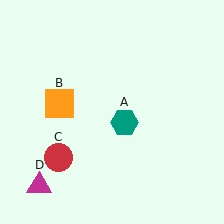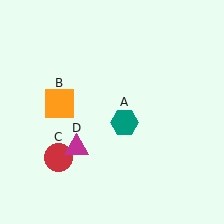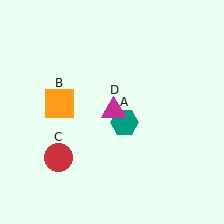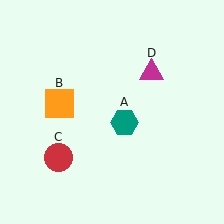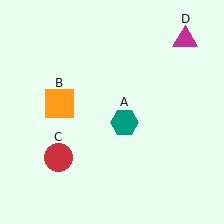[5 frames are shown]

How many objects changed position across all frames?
1 object changed position: magenta triangle (object D).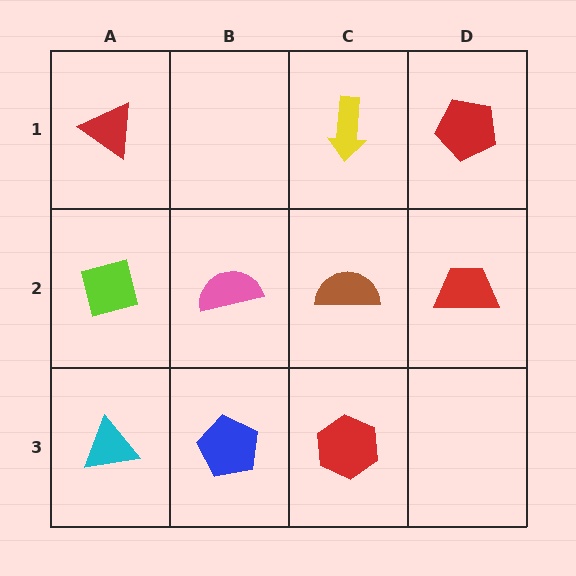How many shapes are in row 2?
4 shapes.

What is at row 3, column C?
A red hexagon.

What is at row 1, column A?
A red triangle.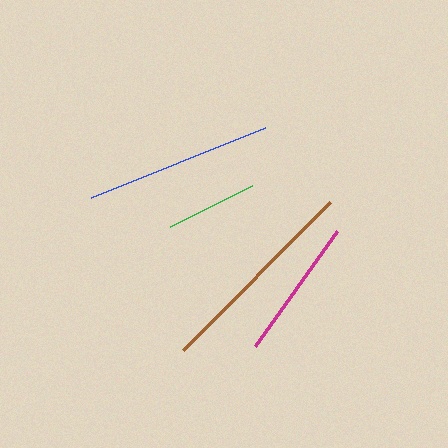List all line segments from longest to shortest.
From longest to shortest: brown, blue, magenta, green.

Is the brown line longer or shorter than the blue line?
The brown line is longer than the blue line.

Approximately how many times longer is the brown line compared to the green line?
The brown line is approximately 2.3 times the length of the green line.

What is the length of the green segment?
The green segment is approximately 91 pixels long.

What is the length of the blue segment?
The blue segment is approximately 187 pixels long.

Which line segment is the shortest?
The green line is the shortest at approximately 91 pixels.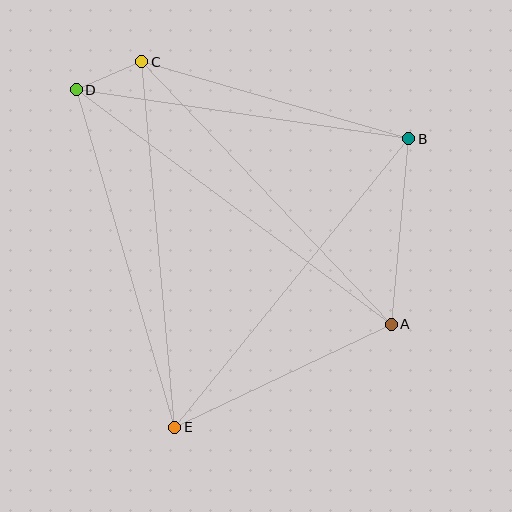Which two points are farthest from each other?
Points A and D are farthest from each other.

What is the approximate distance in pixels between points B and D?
The distance between B and D is approximately 336 pixels.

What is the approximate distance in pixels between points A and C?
The distance between A and C is approximately 362 pixels.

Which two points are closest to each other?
Points C and D are closest to each other.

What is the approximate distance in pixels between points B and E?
The distance between B and E is approximately 372 pixels.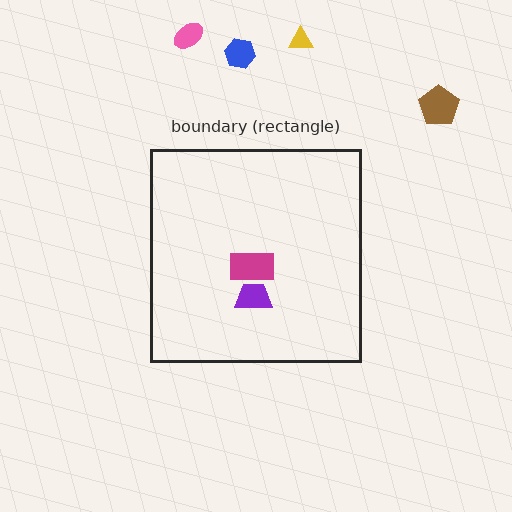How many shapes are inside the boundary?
2 inside, 4 outside.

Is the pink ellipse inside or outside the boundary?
Outside.